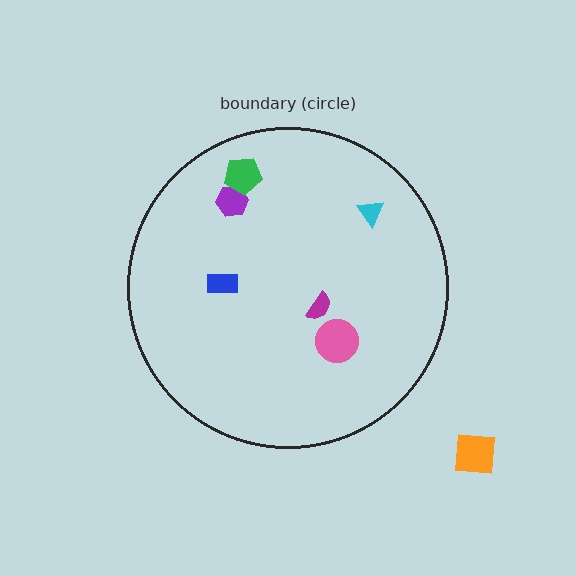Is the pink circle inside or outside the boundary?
Inside.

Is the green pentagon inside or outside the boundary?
Inside.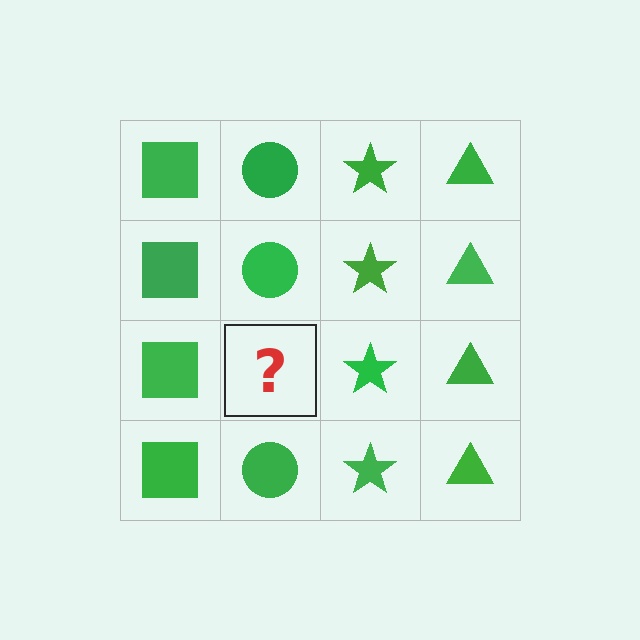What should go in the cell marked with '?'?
The missing cell should contain a green circle.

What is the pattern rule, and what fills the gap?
The rule is that each column has a consistent shape. The gap should be filled with a green circle.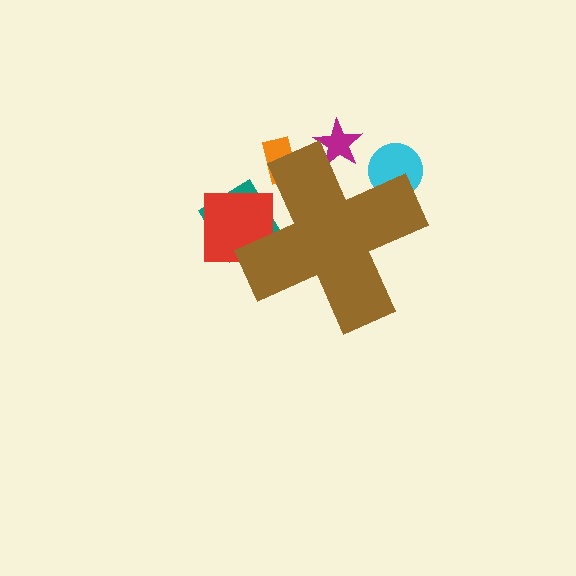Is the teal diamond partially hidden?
Yes, the teal diamond is partially hidden behind the brown cross.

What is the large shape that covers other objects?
A brown cross.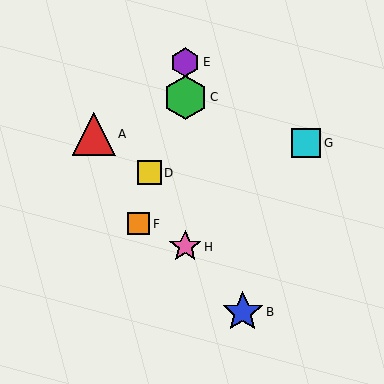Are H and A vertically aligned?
No, H is at x≈185 and A is at x≈94.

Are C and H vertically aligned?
Yes, both are at x≈185.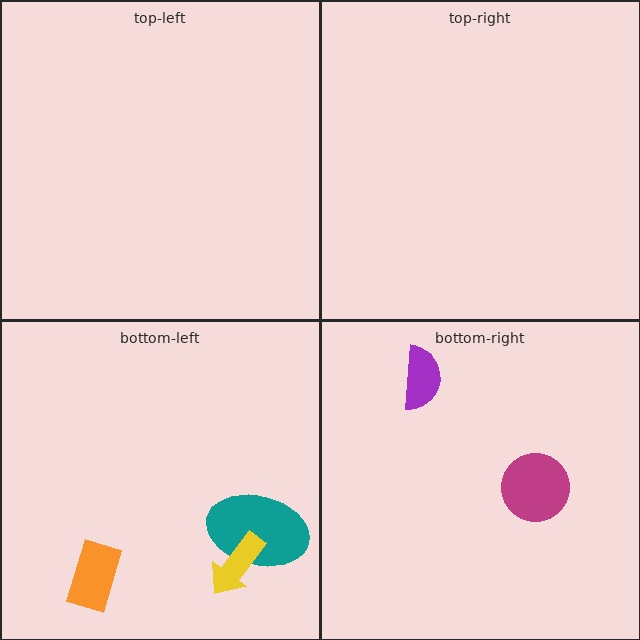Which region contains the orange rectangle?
The bottom-left region.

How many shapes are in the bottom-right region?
2.